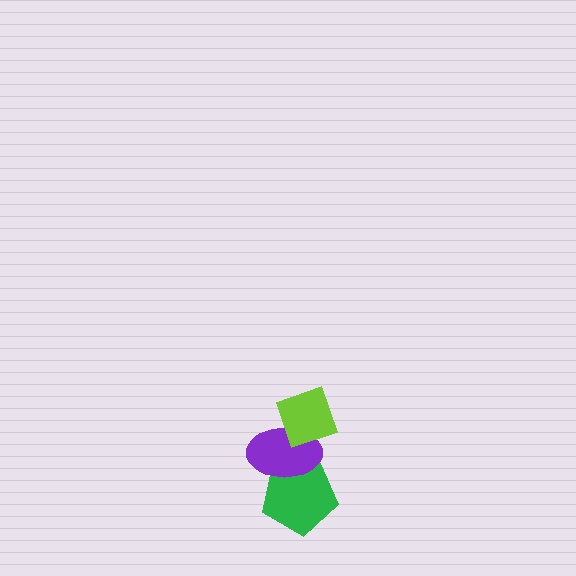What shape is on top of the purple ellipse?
The lime diamond is on top of the purple ellipse.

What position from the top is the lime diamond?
The lime diamond is 1st from the top.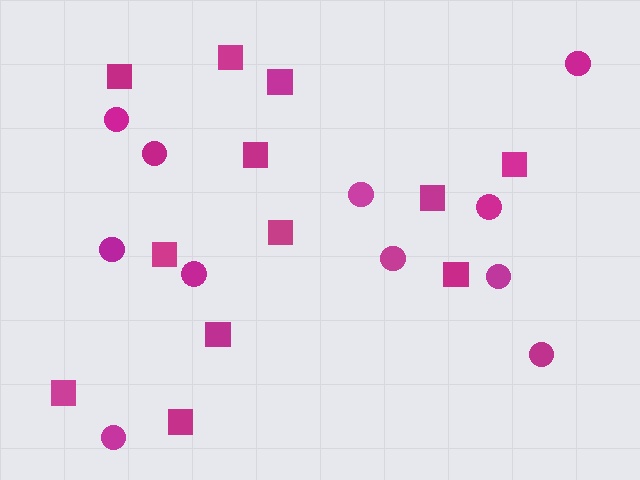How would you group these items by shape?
There are 2 groups: one group of circles (11) and one group of squares (12).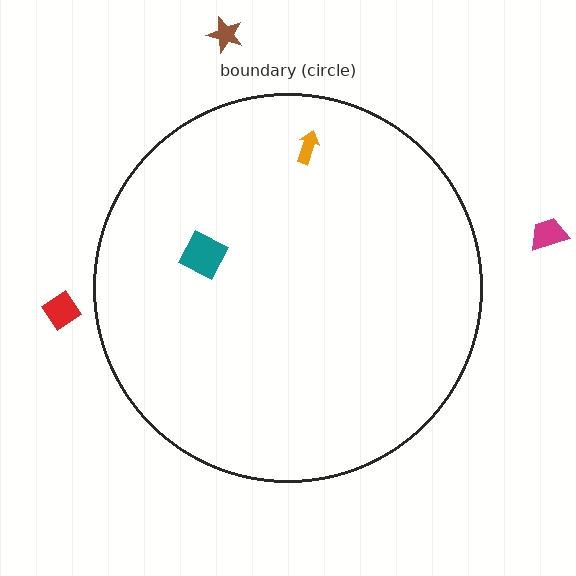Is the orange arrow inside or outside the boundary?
Inside.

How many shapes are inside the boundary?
2 inside, 3 outside.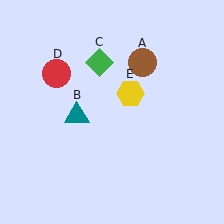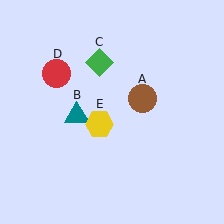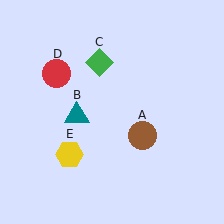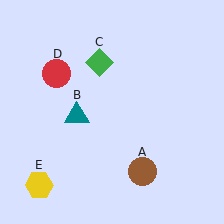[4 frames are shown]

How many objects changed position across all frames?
2 objects changed position: brown circle (object A), yellow hexagon (object E).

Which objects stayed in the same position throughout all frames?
Teal triangle (object B) and green diamond (object C) and red circle (object D) remained stationary.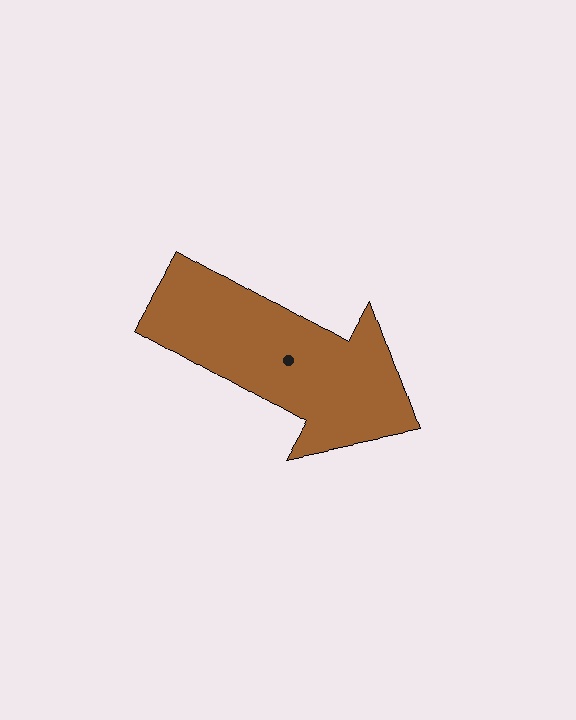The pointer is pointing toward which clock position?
Roughly 4 o'clock.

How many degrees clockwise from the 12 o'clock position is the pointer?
Approximately 120 degrees.